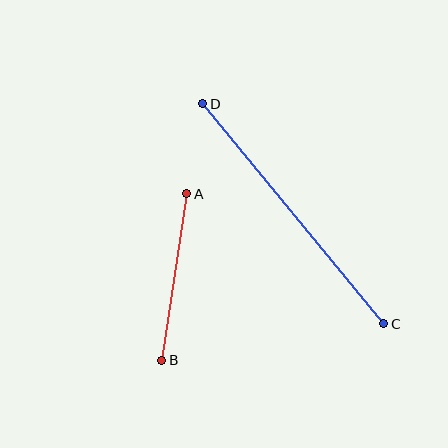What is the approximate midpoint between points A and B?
The midpoint is at approximately (174, 277) pixels.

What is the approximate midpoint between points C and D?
The midpoint is at approximately (293, 214) pixels.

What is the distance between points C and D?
The distance is approximately 285 pixels.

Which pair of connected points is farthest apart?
Points C and D are farthest apart.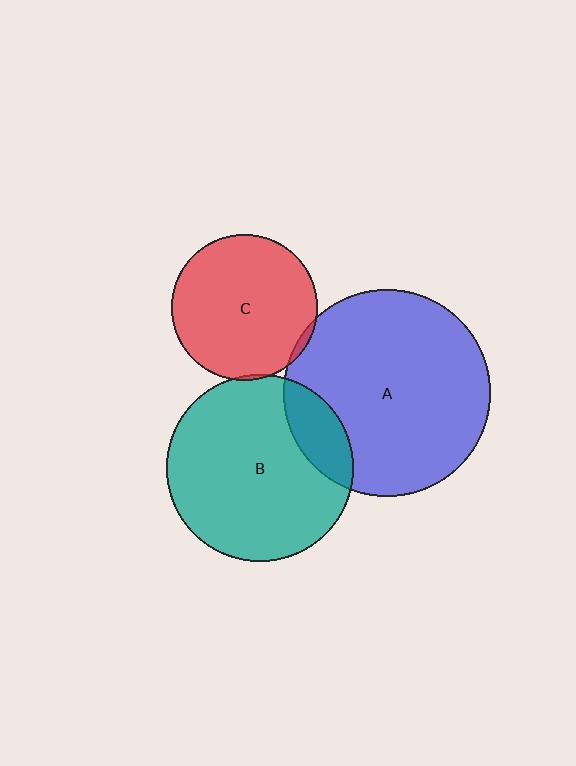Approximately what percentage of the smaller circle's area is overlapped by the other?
Approximately 15%.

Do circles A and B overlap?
Yes.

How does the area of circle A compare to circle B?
Approximately 1.2 times.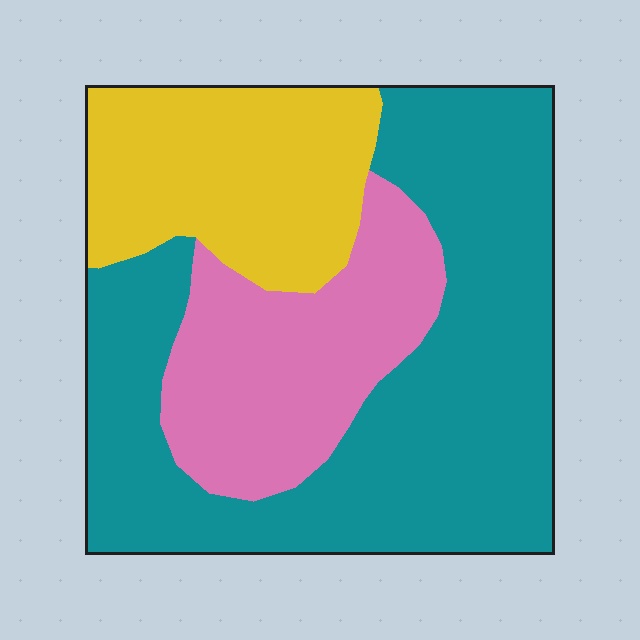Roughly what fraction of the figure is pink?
Pink covers about 25% of the figure.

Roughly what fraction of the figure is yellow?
Yellow takes up about one quarter (1/4) of the figure.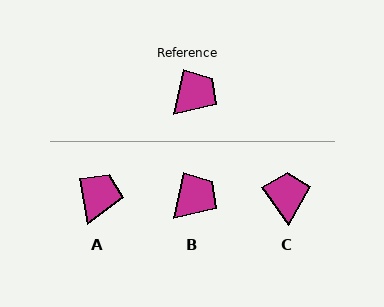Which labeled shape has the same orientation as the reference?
B.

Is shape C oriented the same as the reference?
No, it is off by about 47 degrees.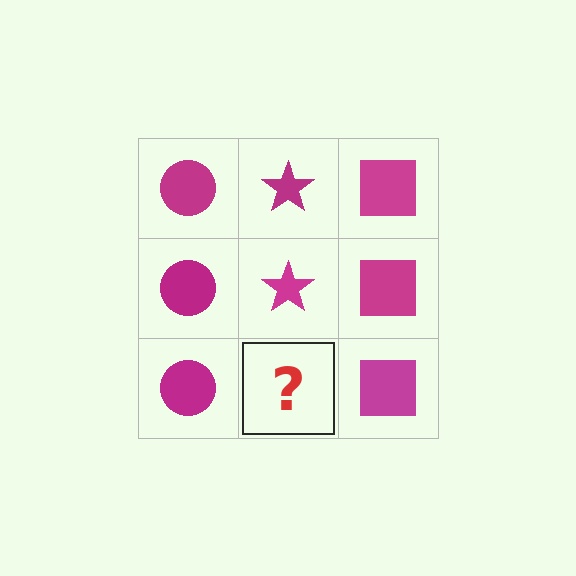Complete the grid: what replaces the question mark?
The question mark should be replaced with a magenta star.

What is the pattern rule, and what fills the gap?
The rule is that each column has a consistent shape. The gap should be filled with a magenta star.